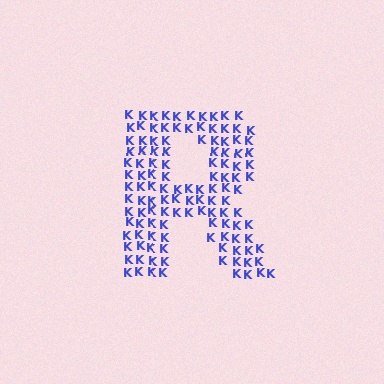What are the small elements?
The small elements are letter K's.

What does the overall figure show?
The overall figure shows the letter R.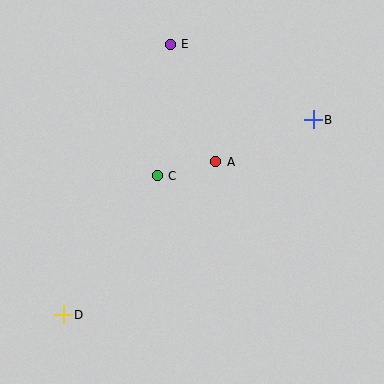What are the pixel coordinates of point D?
Point D is at (63, 315).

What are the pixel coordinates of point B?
Point B is at (313, 120).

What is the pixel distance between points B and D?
The distance between B and D is 317 pixels.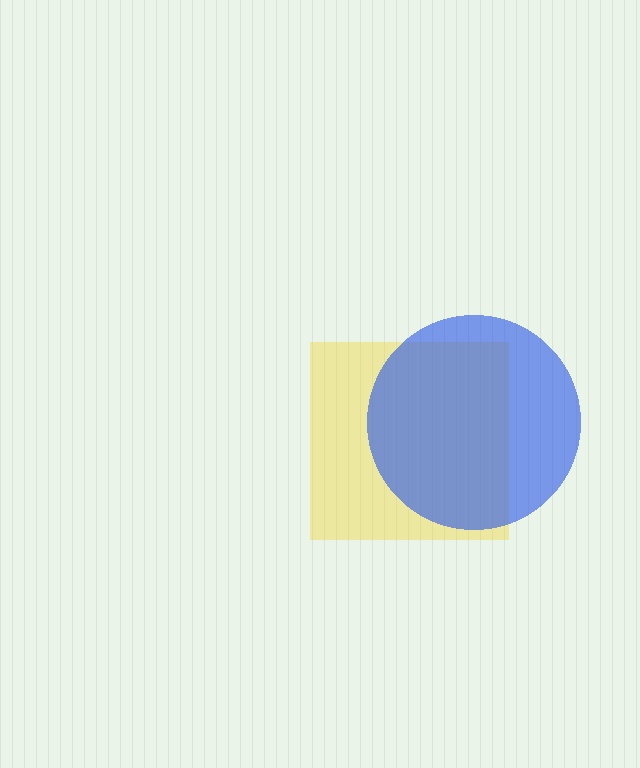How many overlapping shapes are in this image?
There are 2 overlapping shapes in the image.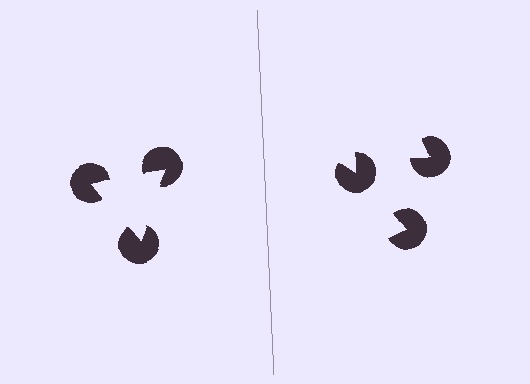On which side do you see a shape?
An illusory triangle appears on the left side. On the right side the wedge cuts are rotated, so no coherent shape forms.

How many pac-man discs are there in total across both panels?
6 — 3 on each side.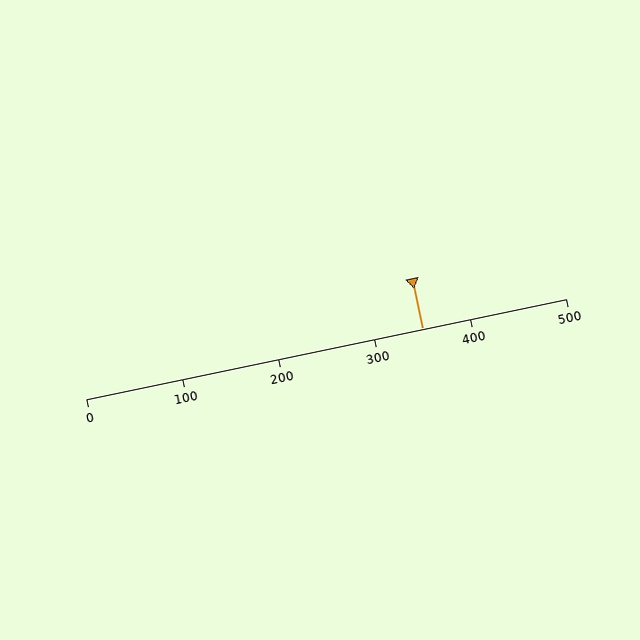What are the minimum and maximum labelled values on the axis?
The axis runs from 0 to 500.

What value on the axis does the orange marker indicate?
The marker indicates approximately 350.